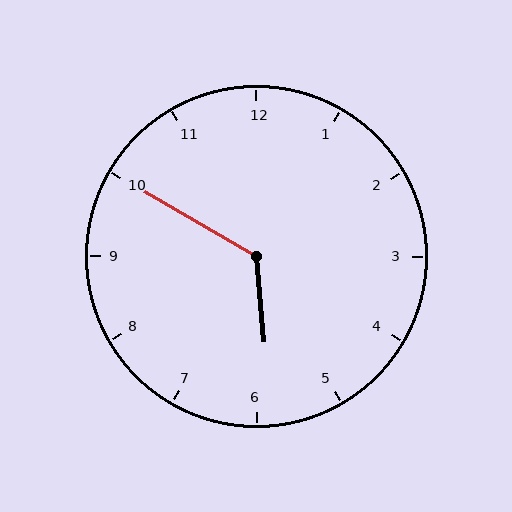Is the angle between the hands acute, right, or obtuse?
It is obtuse.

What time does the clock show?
5:50.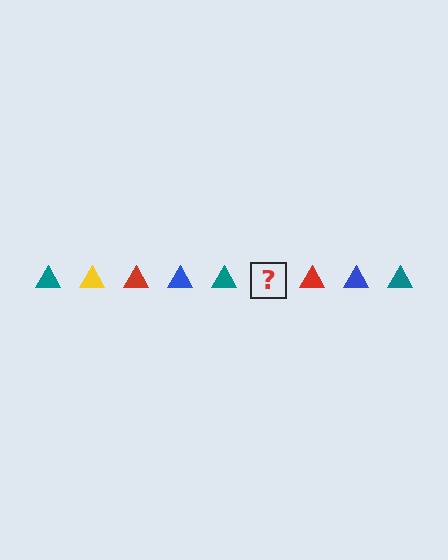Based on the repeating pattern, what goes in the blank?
The blank should be a yellow triangle.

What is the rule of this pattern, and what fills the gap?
The rule is that the pattern cycles through teal, yellow, red, blue triangles. The gap should be filled with a yellow triangle.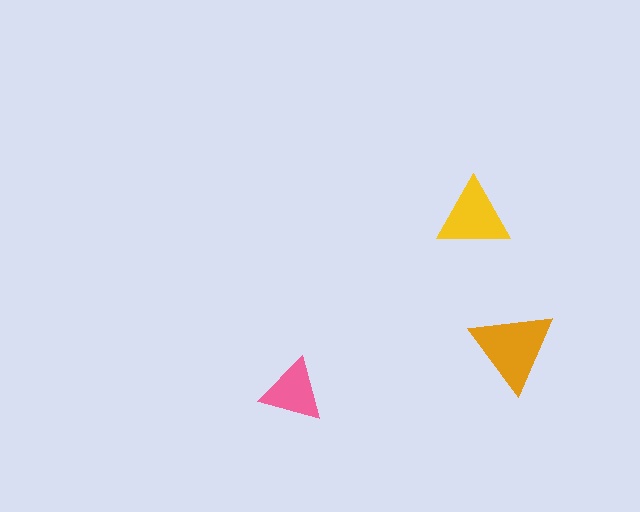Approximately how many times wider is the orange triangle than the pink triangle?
About 1.5 times wider.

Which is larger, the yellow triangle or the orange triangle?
The orange one.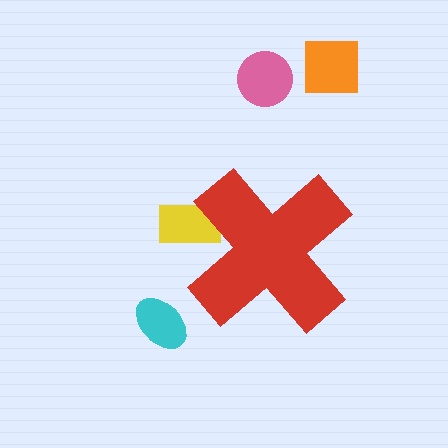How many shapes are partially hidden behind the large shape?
1 shape is partially hidden.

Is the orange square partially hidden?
No, the orange square is fully visible.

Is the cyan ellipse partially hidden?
No, the cyan ellipse is fully visible.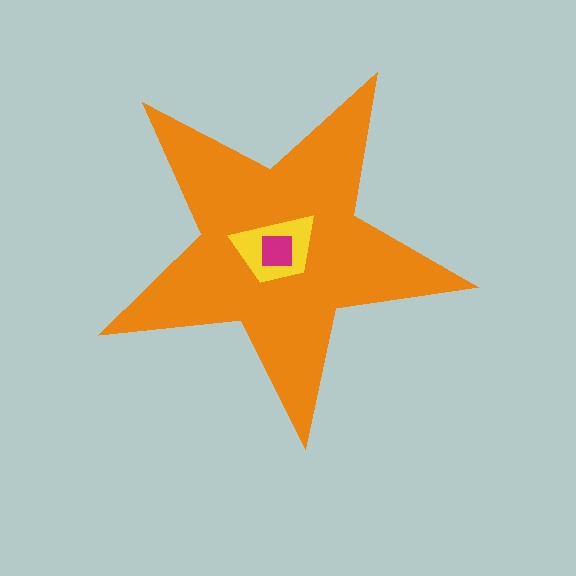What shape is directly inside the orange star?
The yellow trapezoid.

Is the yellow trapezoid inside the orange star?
Yes.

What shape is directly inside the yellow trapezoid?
The magenta square.